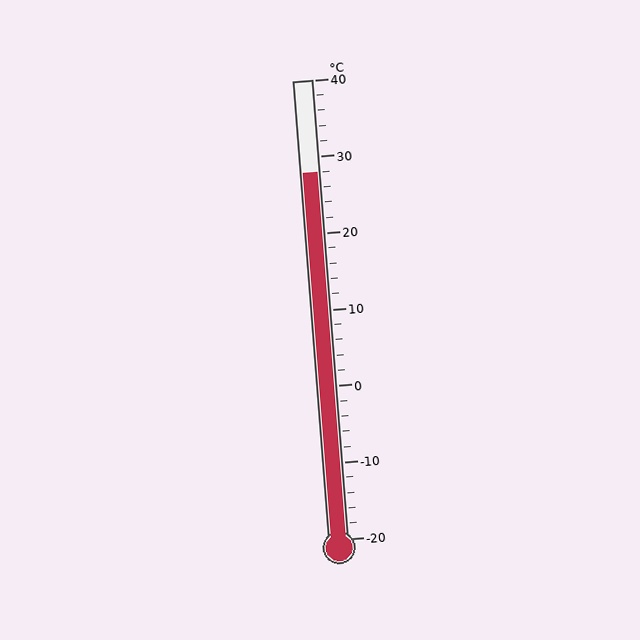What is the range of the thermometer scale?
The thermometer scale ranges from -20°C to 40°C.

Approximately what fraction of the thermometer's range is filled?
The thermometer is filled to approximately 80% of its range.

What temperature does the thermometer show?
The thermometer shows approximately 28°C.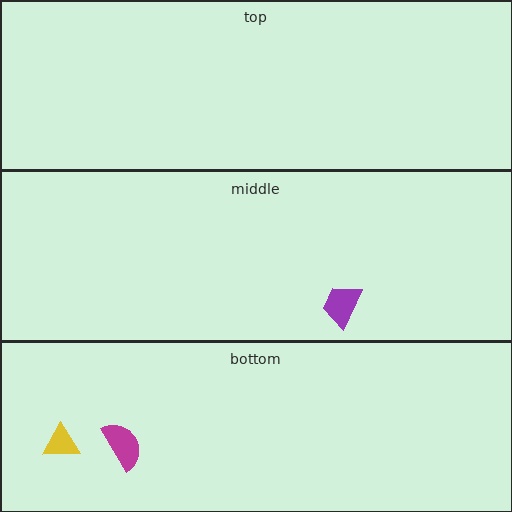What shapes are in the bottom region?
The yellow triangle, the magenta semicircle.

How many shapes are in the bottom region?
2.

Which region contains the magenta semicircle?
The bottom region.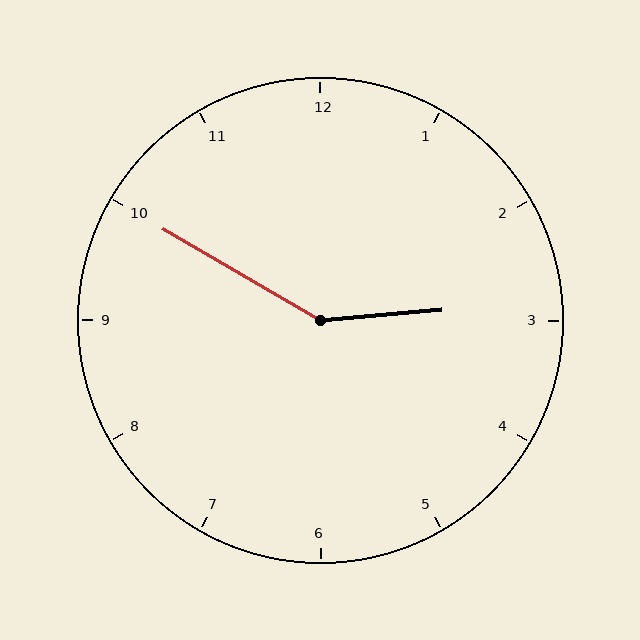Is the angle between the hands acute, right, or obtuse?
It is obtuse.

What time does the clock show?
2:50.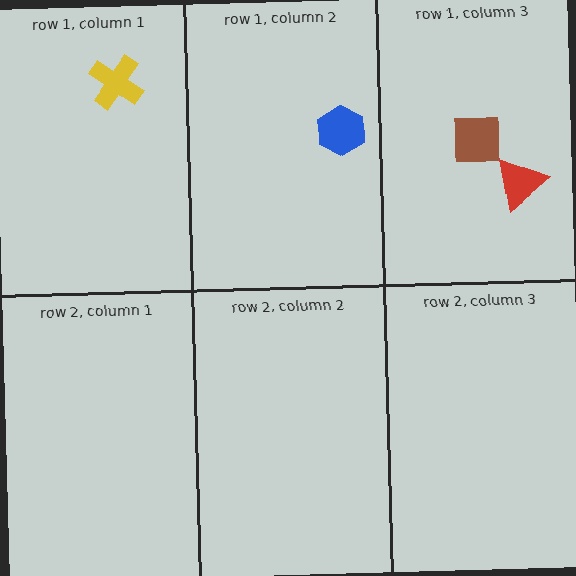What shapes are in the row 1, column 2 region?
The blue hexagon.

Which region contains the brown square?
The row 1, column 3 region.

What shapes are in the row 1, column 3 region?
The brown square, the red triangle.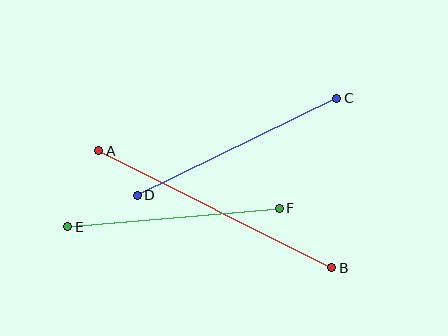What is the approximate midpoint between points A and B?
The midpoint is at approximately (215, 209) pixels.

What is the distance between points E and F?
The distance is approximately 212 pixels.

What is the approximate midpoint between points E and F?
The midpoint is at approximately (174, 217) pixels.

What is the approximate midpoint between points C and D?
The midpoint is at approximately (237, 147) pixels.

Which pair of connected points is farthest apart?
Points A and B are farthest apart.